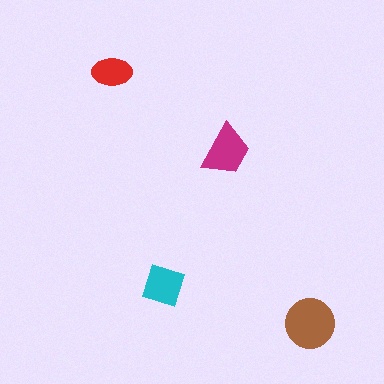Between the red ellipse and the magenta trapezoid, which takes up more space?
The magenta trapezoid.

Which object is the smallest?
The red ellipse.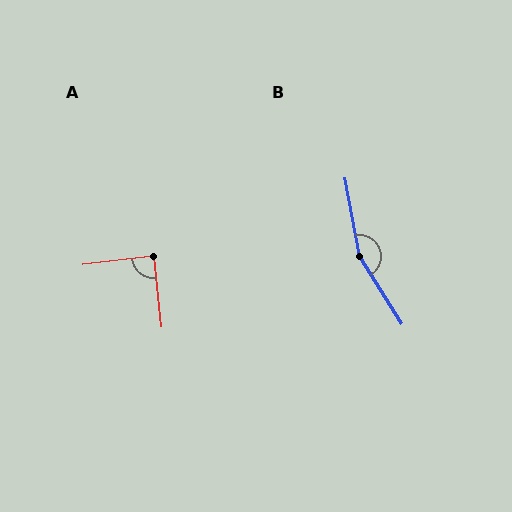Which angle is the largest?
B, at approximately 158 degrees.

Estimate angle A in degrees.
Approximately 89 degrees.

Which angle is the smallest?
A, at approximately 89 degrees.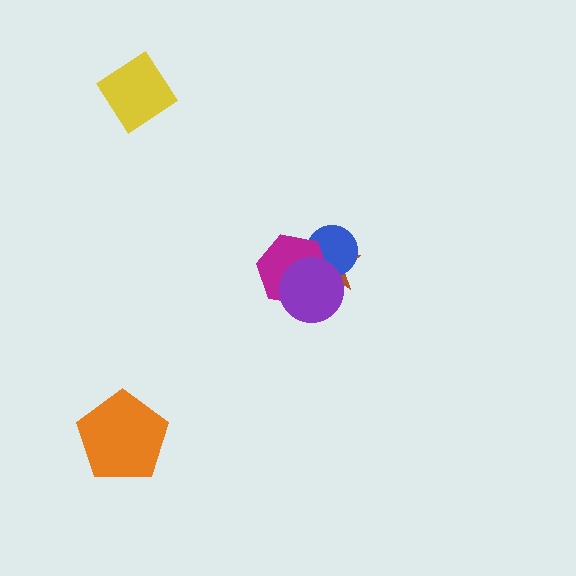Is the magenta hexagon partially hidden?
Yes, it is partially covered by another shape.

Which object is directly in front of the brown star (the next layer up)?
The blue circle is directly in front of the brown star.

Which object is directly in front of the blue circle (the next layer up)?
The magenta hexagon is directly in front of the blue circle.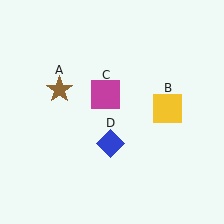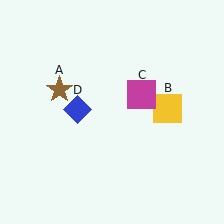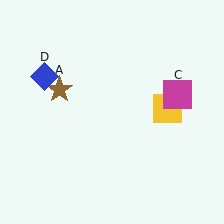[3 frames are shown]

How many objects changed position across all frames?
2 objects changed position: magenta square (object C), blue diamond (object D).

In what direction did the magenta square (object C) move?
The magenta square (object C) moved right.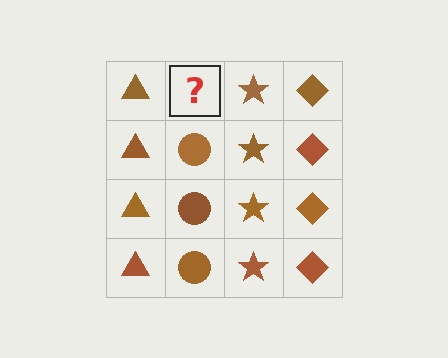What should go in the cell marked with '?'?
The missing cell should contain a brown circle.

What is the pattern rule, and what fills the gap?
The rule is that each column has a consistent shape. The gap should be filled with a brown circle.